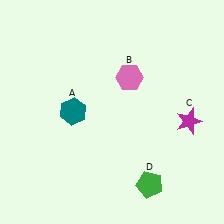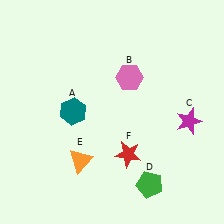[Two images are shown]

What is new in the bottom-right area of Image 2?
A red star (F) was added in the bottom-right area of Image 2.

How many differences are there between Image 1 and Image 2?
There are 2 differences between the two images.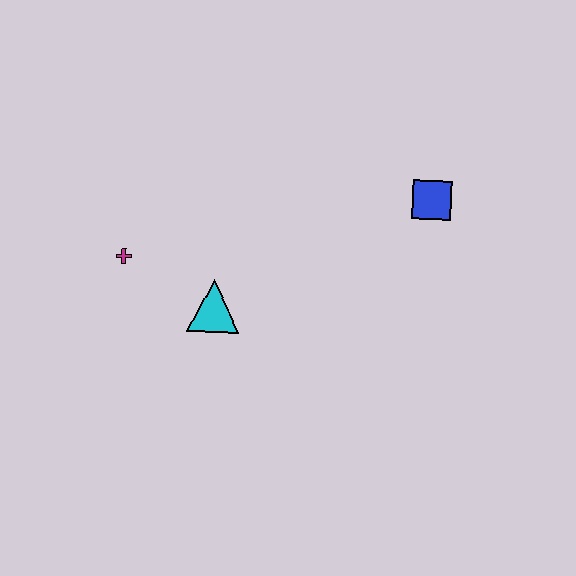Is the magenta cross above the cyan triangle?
Yes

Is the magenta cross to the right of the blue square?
No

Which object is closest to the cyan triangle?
The magenta cross is closest to the cyan triangle.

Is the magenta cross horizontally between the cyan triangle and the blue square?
No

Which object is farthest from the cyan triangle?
The blue square is farthest from the cyan triangle.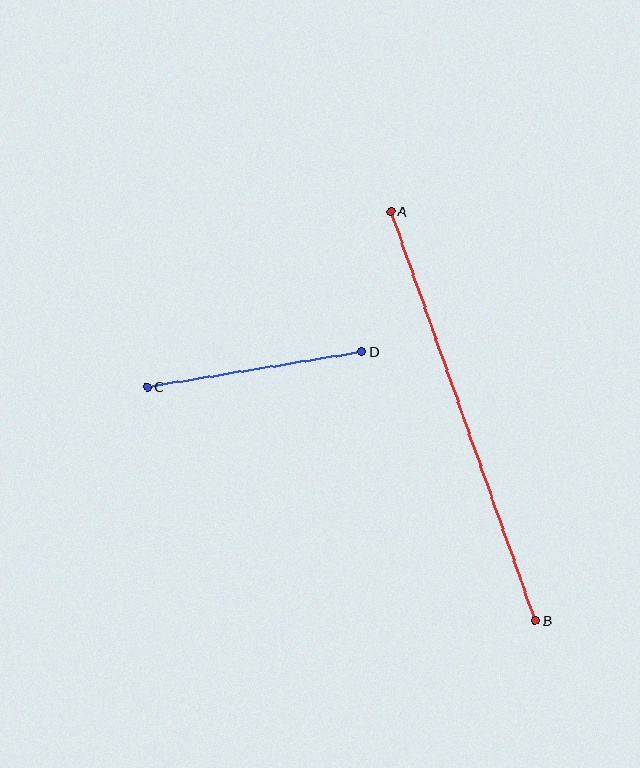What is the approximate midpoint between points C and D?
The midpoint is at approximately (254, 369) pixels.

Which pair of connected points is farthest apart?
Points A and B are farthest apart.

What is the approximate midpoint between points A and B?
The midpoint is at approximately (463, 416) pixels.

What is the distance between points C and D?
The distance is approximately 218 pixels.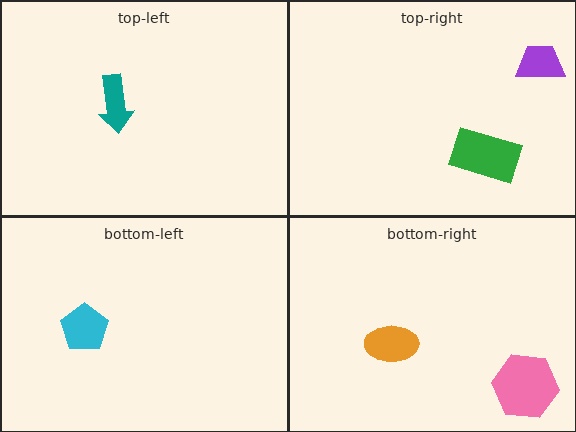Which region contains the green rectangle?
The top-right region.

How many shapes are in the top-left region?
1.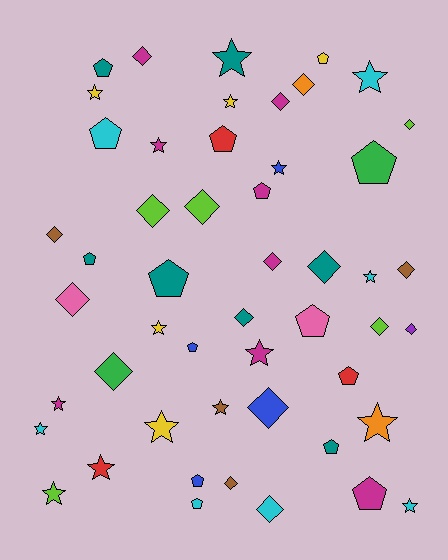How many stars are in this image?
There are 17 stars.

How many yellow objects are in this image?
There are 5 yellow objects.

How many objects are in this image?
There are 50 objects.